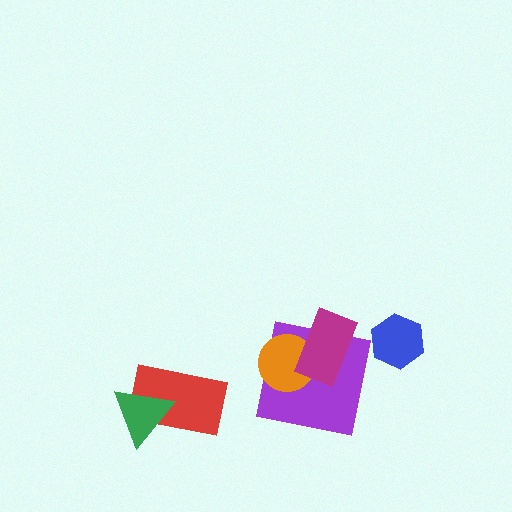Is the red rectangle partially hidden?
Yes, it is partially covered by another shape.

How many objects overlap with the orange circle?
2 objects overlap with the orange circle.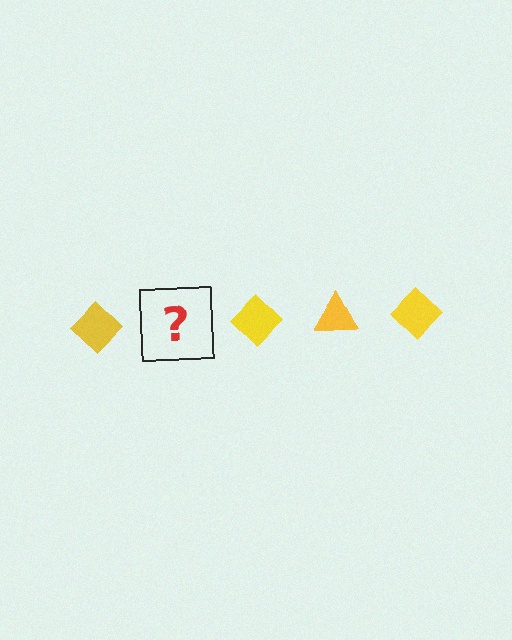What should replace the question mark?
The question mark should be replaced with a yellow triangle.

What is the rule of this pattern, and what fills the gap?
The rule is that the pattern cycles through diamond, triangle shapes in yellow. The gap should be filled with a yellow triangle.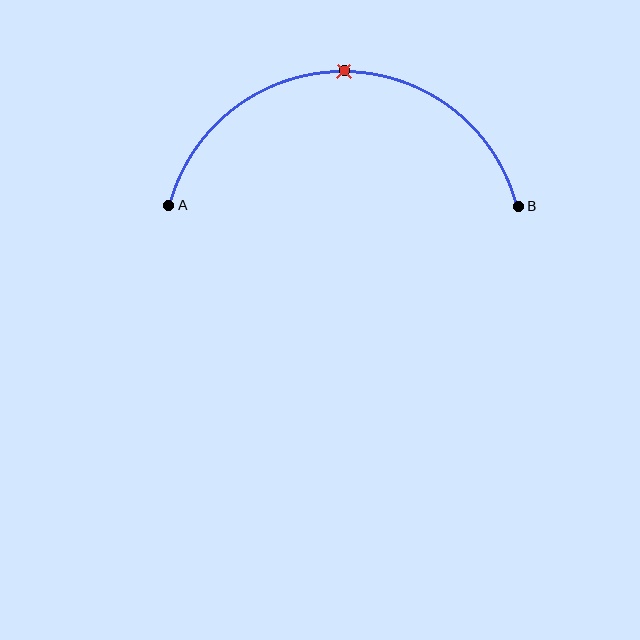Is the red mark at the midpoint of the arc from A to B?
Yes. The red mark lies on the arc at equal arc-length from both A and B — it is the arc midpoint.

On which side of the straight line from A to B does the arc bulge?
The arc bulges above the straight line connecting A and B.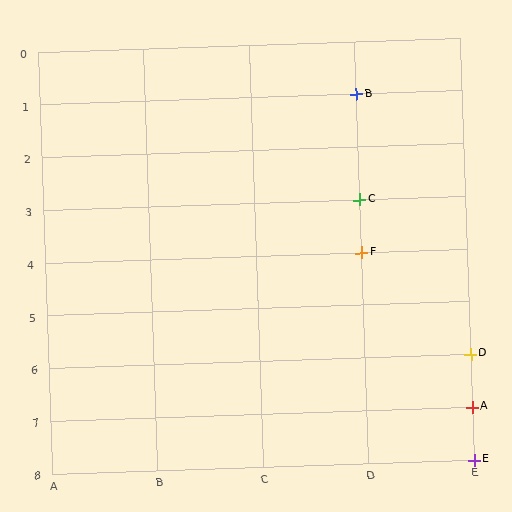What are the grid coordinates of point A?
Point A is at grid coordinates (E, 7).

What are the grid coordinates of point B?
Point B is at grid coordinates (D, 1).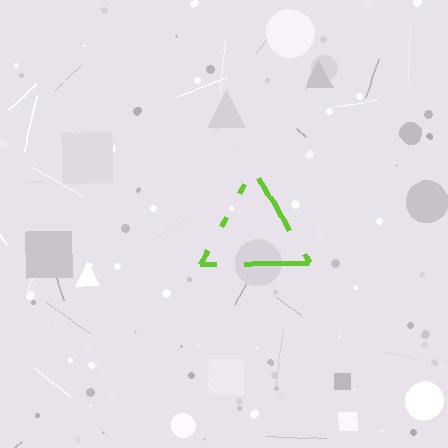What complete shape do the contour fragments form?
The contour fragments form a triangle.